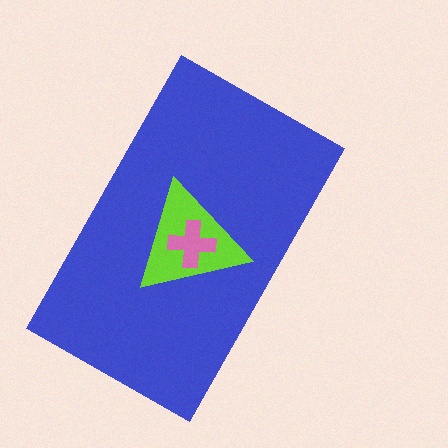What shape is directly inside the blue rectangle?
The lime triangle.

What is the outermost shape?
The blue rectangle.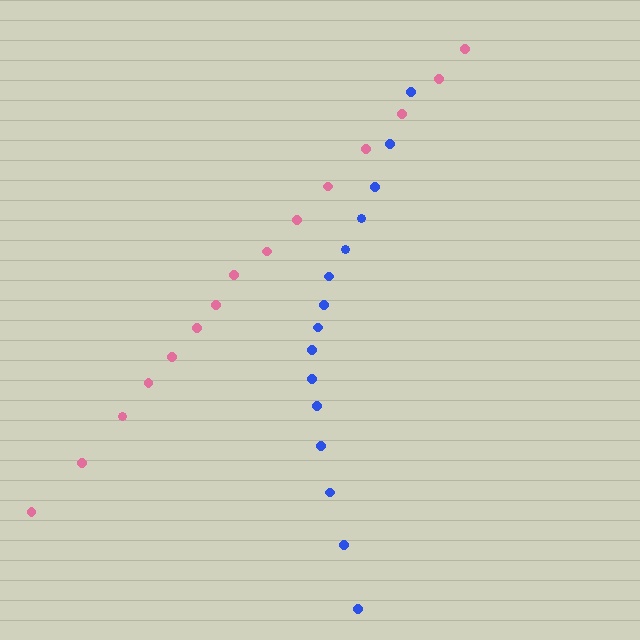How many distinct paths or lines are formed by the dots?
There are 2 distinct paths.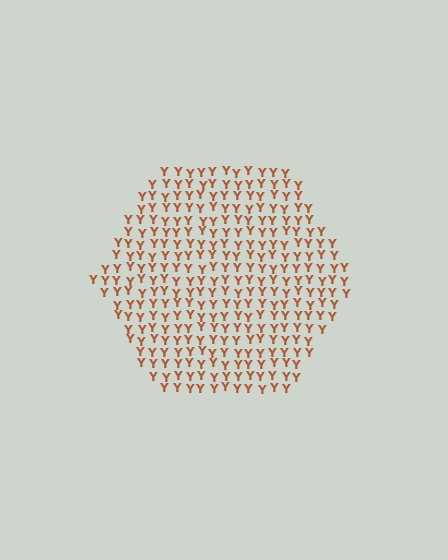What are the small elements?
The small elements are letter Y's.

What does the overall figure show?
The overall figure shows a hexagon.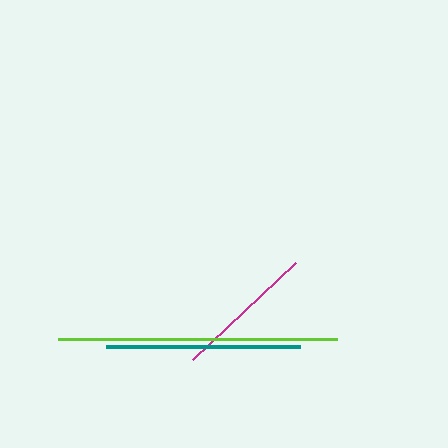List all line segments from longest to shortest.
From longest to shortest: lime, teal, magenta.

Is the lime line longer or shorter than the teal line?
The lime line is longer than the teal line.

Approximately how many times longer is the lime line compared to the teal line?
The lime line is approximately 1.4 times the length of the teal line.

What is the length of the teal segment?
The teal segment is approximately 194 pixels long.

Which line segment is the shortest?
The magenta line is the shortest at approximately 141 pixels.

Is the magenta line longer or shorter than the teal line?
The teal line is longer than the magenta line.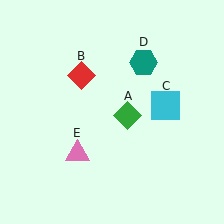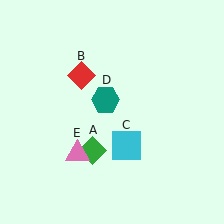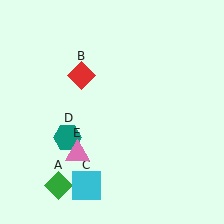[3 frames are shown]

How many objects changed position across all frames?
3 objects changed position: green diamond (object A), cyan square (object C), teal hexagon (object D).